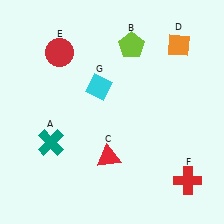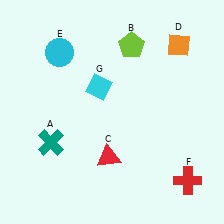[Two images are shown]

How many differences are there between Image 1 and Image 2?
There is 1 difference between the two images.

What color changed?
The circle (E) changed from red in Image 1 to cyan in Image 2.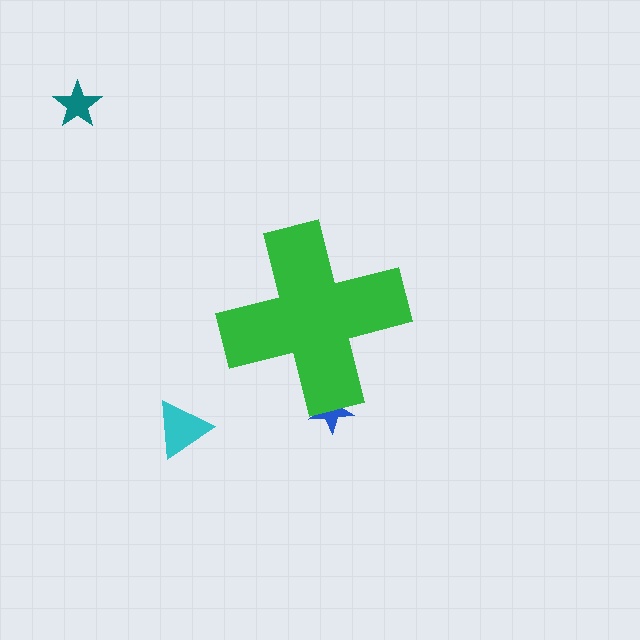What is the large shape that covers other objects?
A green cross.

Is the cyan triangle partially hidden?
No, the cyan triangle is fully visible.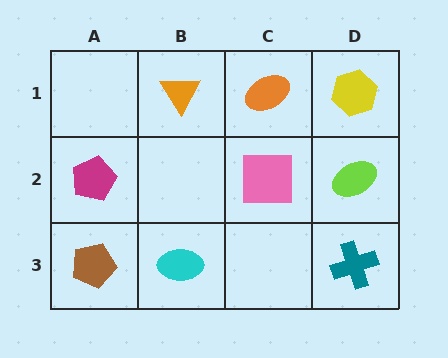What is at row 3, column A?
A brown pentagon.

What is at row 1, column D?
A yellow hexagon.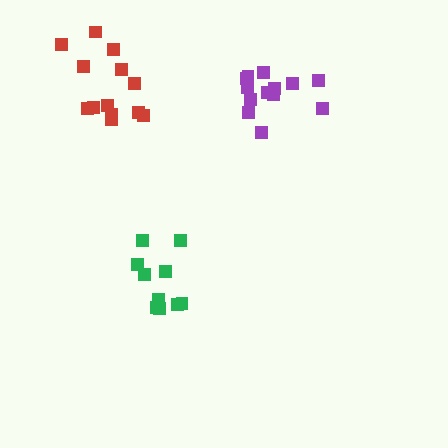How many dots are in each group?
Group 1: 10 dots, Group 2: 13 dots, Group 3: 14 dots (37 total).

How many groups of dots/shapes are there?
There are 3 groups.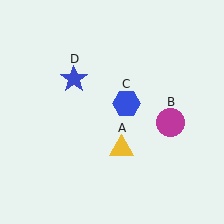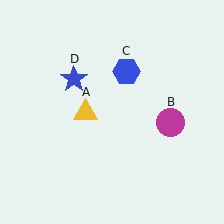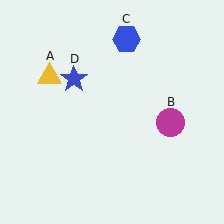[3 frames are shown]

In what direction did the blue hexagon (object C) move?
The blue hexagon (object C) moved up.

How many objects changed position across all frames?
2 objects changed position: yellow triangle (object A), blue hexagon (object C).